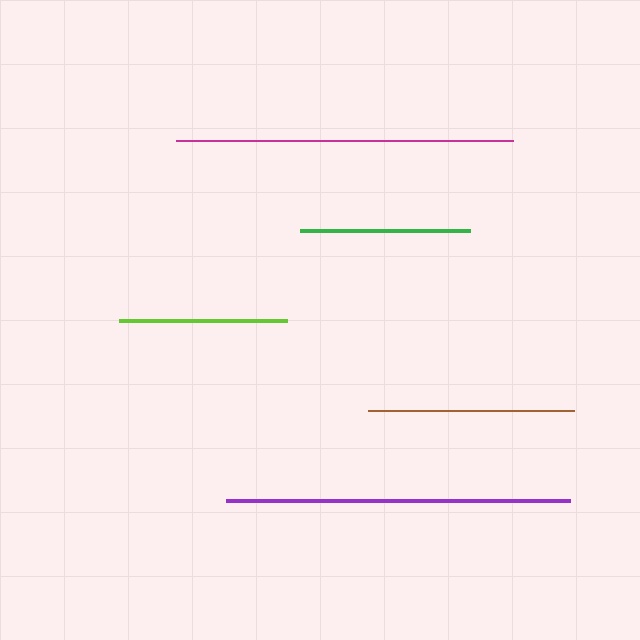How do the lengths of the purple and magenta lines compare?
The purple and magenta lines are approximately the same length.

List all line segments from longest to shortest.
From longest to shortest: purple, magenta, brown, green, lime.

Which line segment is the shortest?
The lime line is the shortest at approximately 168 pixels.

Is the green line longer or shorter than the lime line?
The green line is longer than the lime line.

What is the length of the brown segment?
The brown segment is approximately 206 pixels long.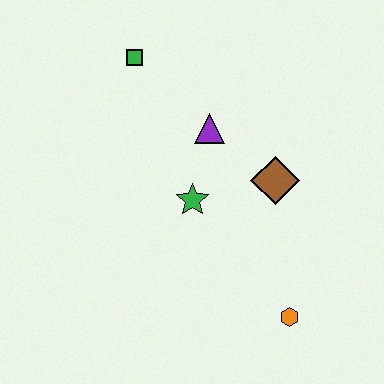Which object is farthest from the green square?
The orange hexagon is farthest from the green square.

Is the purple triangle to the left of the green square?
No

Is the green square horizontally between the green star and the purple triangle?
No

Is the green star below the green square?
Yes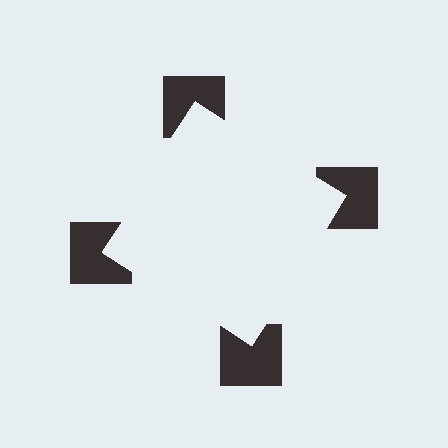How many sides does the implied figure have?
4 sides.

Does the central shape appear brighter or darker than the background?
It typically appears slightly brighter than the background, even though no actual brightness change is drawn.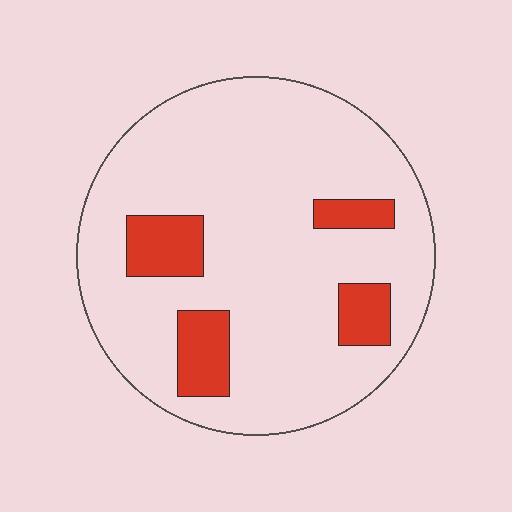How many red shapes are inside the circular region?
4.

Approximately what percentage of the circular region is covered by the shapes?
Approximately 15%.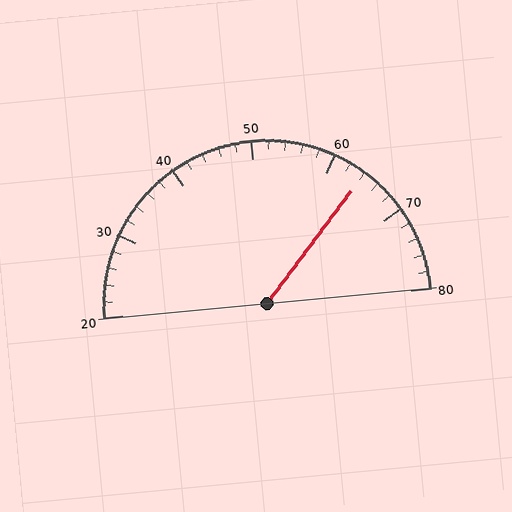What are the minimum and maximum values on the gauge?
The gauge ranges from 20 to 80.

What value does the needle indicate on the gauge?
The needle indicates approximately 64.